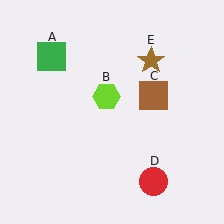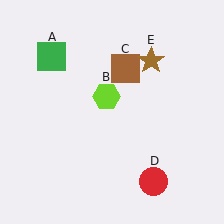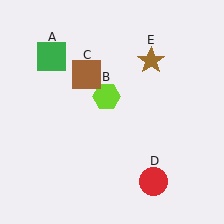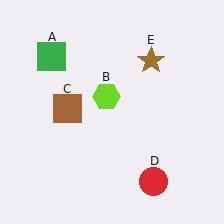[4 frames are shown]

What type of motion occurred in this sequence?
The brown square (object C) rotated counterclockwise around the center of the scene.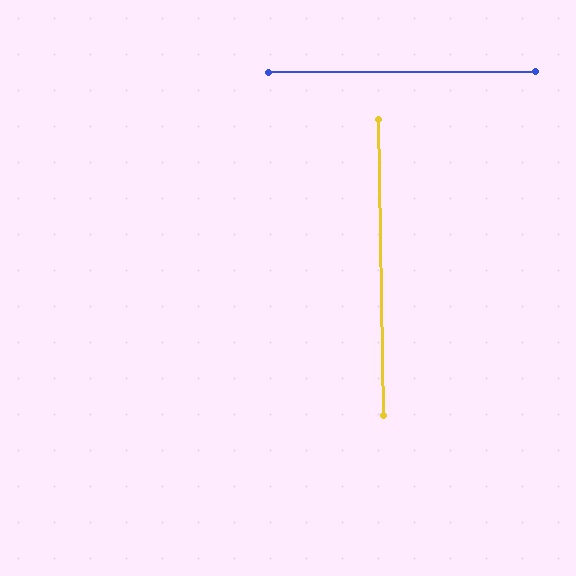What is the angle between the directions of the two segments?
Approximately 89 degrees.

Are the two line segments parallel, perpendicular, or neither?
Perpendicular — they meet at approximately 89°.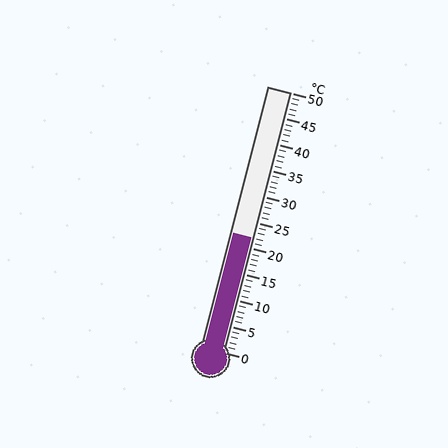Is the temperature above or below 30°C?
The temperature is below 30°C.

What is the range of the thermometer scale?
The thermometer scale ranges from 0°C to 50°C.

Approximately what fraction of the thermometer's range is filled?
The thermometer is filled to approximately 45% of its range.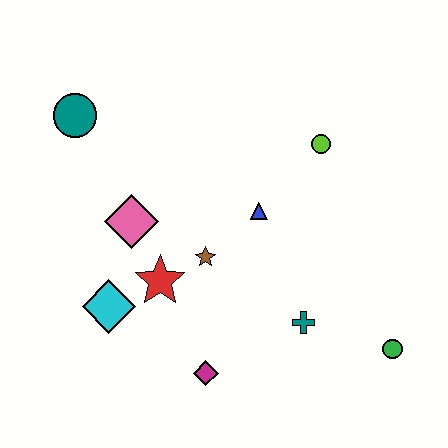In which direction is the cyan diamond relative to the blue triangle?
The cyan diamond is to the left of the blue triangle.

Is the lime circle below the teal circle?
Yes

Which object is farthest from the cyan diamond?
The green circle is farthest from the cyan diamond.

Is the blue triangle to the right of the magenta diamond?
Yes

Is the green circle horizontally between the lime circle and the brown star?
No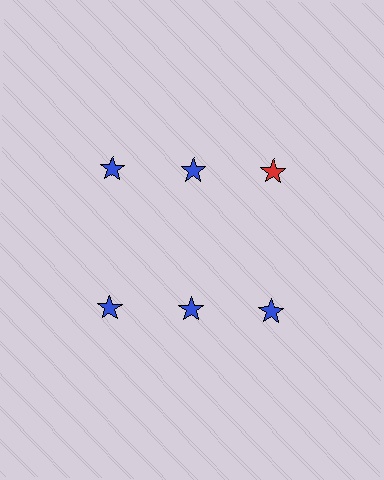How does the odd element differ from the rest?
It has a different color: red instead of blue.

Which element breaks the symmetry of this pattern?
The red star in the top row, center column breaks the symmetry. All other shapes are blue stars.